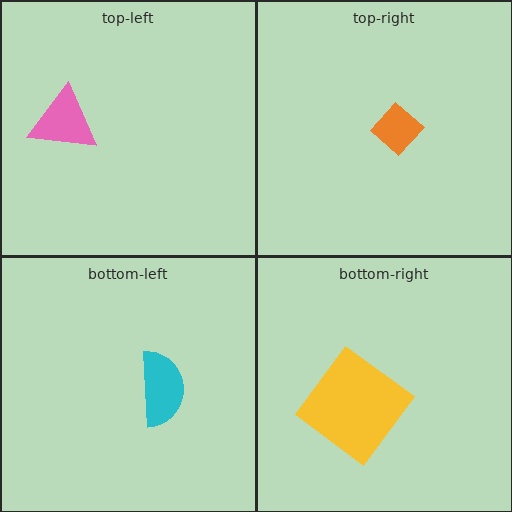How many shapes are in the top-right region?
1.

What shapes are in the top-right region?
The orange diamond.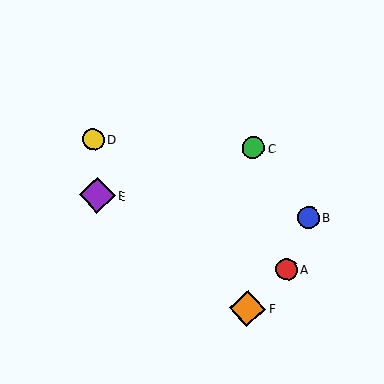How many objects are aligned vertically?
2 objects (C, F) are aligned vertically.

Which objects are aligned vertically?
Objects C, F are aligned vertically.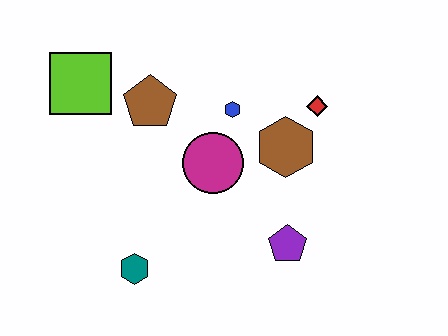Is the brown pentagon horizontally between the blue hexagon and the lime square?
Yes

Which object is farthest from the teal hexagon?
The red diamond is farthest from the teal hexagon.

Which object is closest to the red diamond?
The brown hexagon is closest to the red diamond.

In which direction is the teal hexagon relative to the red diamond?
The teal hexagon is to the left of the red diamond.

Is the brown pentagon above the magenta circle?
Yes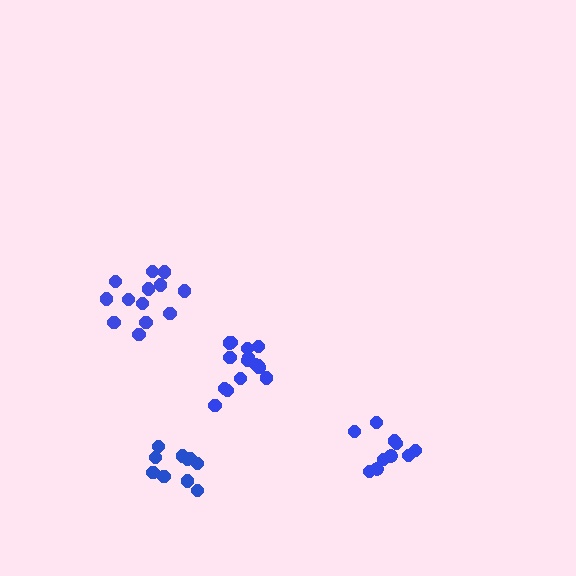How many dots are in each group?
Group 1: 13 dots, Group 2: 10 dots, Group 3: 15 dots, Group 4: 10 dots (48 total).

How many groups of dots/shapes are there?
There are 4 groups.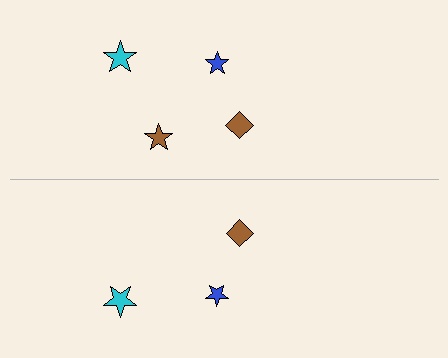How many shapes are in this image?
There are 7 shapes in this image.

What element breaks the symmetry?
A brown star is missing from the bottom side.